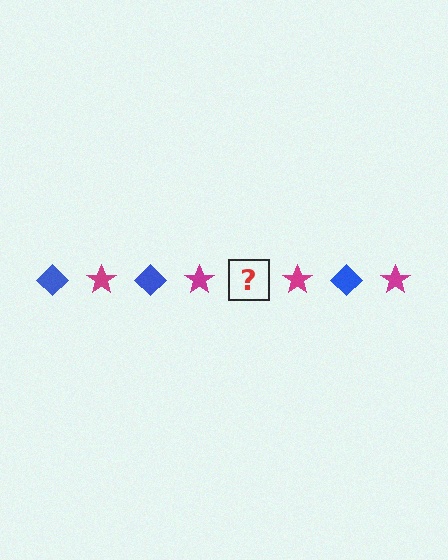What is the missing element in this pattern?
The missing element is a blue diamond.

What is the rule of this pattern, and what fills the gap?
The rule is that the pattern alternates between blue diamond and magenta star. The gap should be filled with a blue diamond.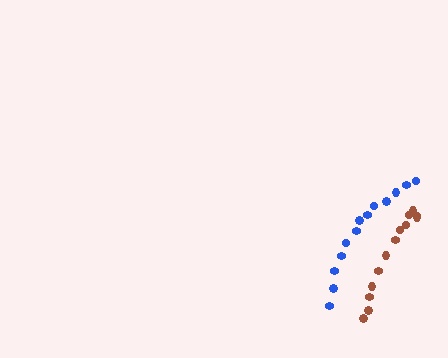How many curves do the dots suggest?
There are 2 distinct paths.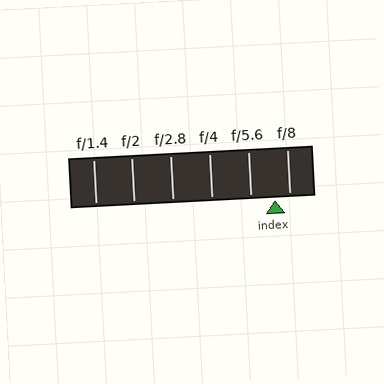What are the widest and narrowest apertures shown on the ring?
The widest aperture shown is f/1.4 and the narrowest is f/8.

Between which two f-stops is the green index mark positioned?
The index mark is between f/5.6 and f/8.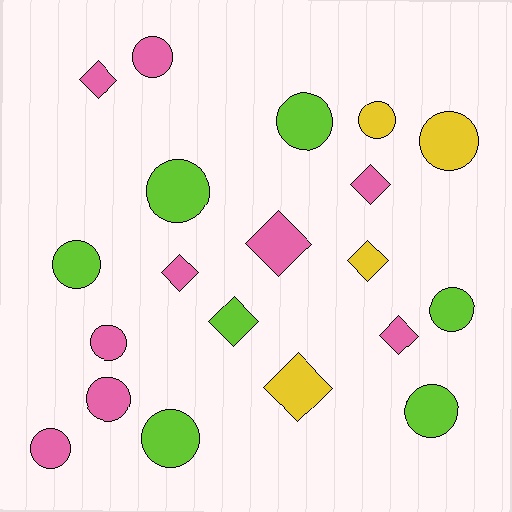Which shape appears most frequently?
Circle, with 12 objects.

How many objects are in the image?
There are 20 objects.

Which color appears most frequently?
Pink, with 9 objects.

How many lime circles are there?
There are 6 lime circles.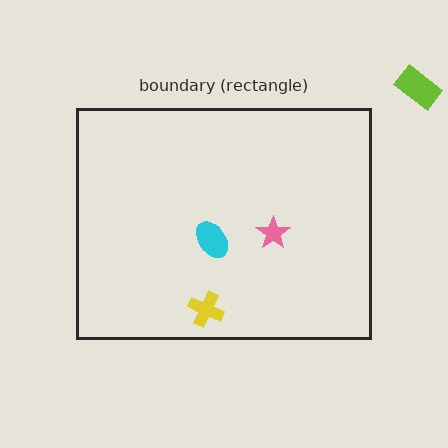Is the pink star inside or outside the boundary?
Inside.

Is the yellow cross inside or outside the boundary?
Inside.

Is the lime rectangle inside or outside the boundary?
Outside.